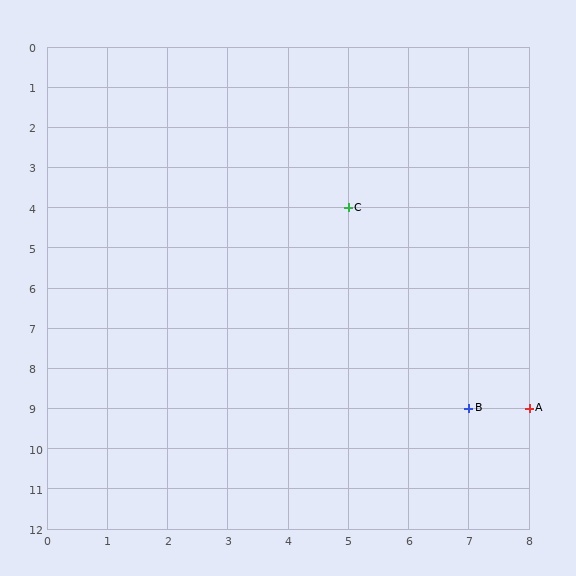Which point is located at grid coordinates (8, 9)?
Point A is at (8, 9).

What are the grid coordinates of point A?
Point A is at grid coordinates (8, 9).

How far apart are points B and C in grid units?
Points B and C are 2 columns and 5 rows apart (about 5.4 grid units diagonally).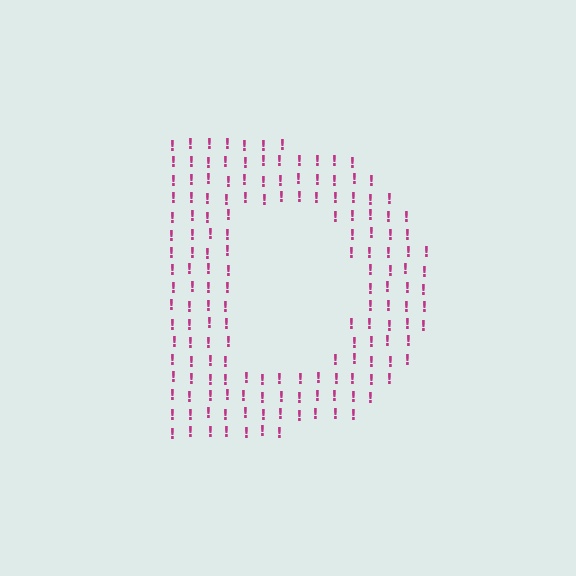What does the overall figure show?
The overall figure shows the letter D.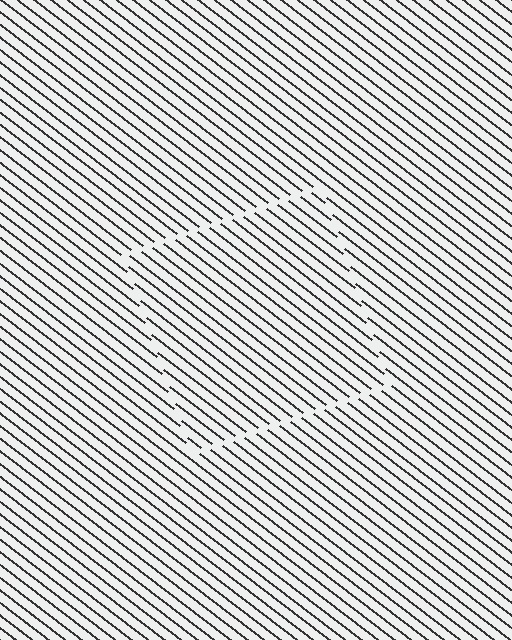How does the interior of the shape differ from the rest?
The interior of the shape contains the same grating, shifted by half a period — the contour is defined by the phase discontinuity where line-ends from the inner and outer gratings abut.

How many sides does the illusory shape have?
4 sides — the line-ends trace a square.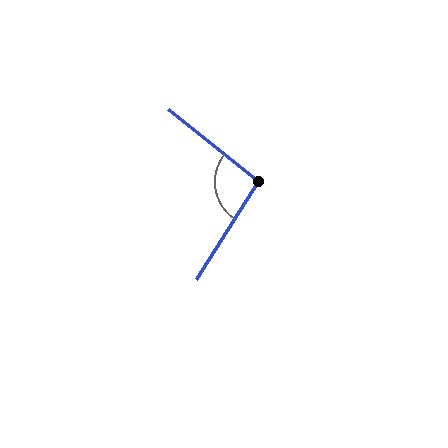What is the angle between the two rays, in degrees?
Approximately 96 degrees.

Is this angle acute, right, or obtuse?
It is obtuse.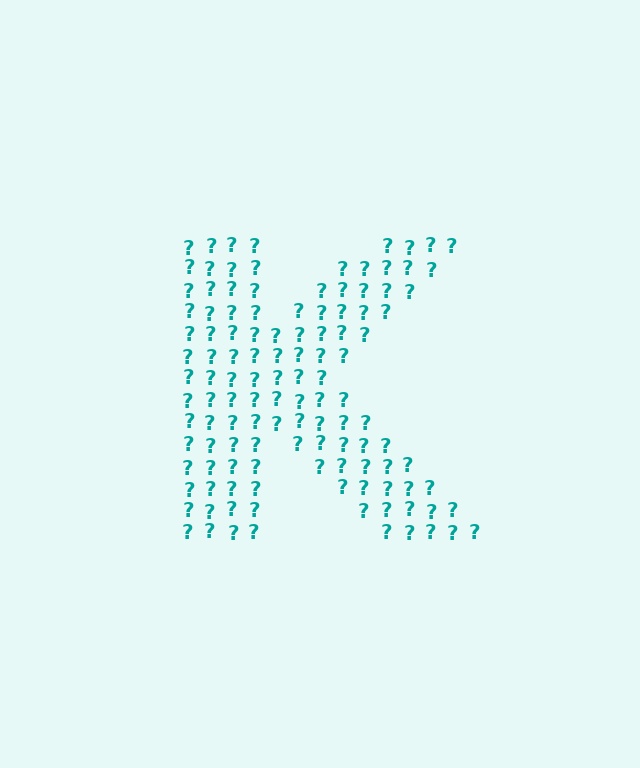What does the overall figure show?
The overall figure shows the letter K.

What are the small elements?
The small elements are question marks.